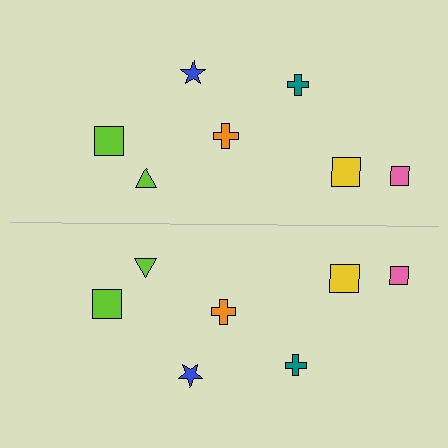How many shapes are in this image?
There are 14 shapes in this image.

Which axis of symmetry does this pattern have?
The pattern has a horizontal axis of symmetry running through the center of the image.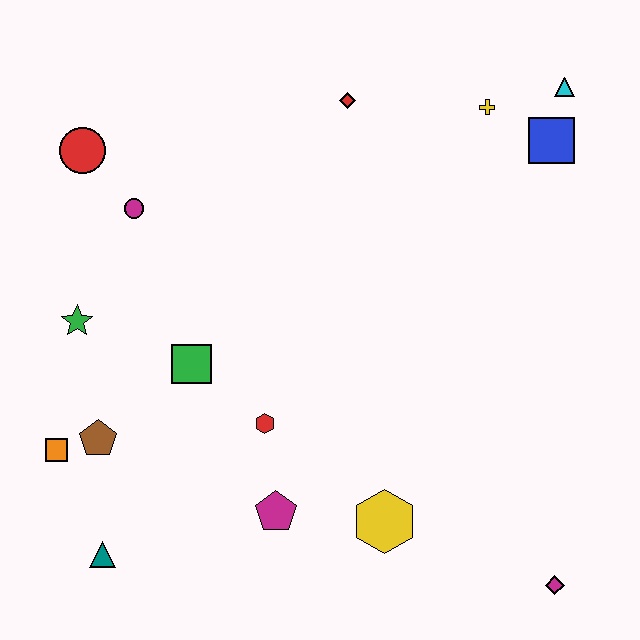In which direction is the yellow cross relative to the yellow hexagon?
The yellow cross is above the yellow hexagon.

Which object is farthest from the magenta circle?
The magenta diamond is farthest from the magenta circle.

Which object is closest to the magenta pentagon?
The red hexagon is closest to the magenta pentagon.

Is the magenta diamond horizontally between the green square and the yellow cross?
No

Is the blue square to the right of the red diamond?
Yes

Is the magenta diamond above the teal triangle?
No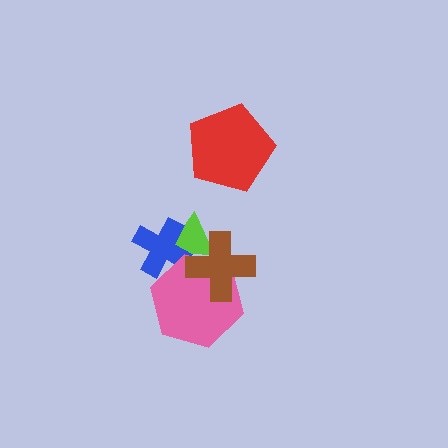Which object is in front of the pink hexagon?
The brown cross is in front of the pink hexagon.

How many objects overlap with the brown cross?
2 objects overlap with the brown cross.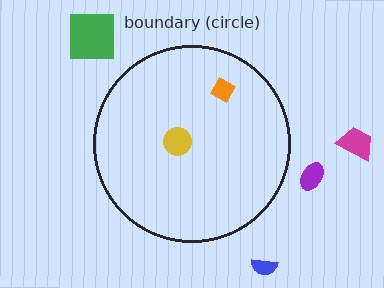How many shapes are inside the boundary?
2 inside, 4 outside.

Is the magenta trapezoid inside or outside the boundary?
Outside.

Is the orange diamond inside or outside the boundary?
Inside.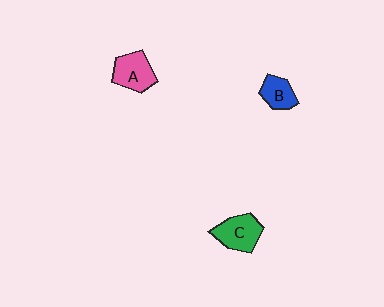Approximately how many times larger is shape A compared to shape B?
Approximately 1.4 times.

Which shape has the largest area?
Shape C (green).